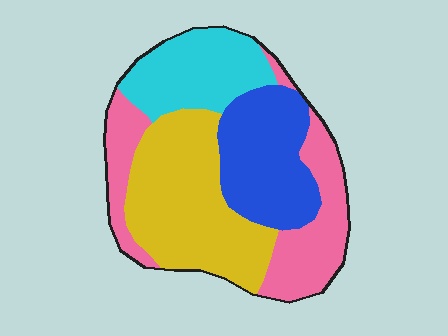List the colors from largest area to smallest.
From largest to smallest: yellow, pink, blue, cyan.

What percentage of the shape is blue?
Blue covers 23% of the shape.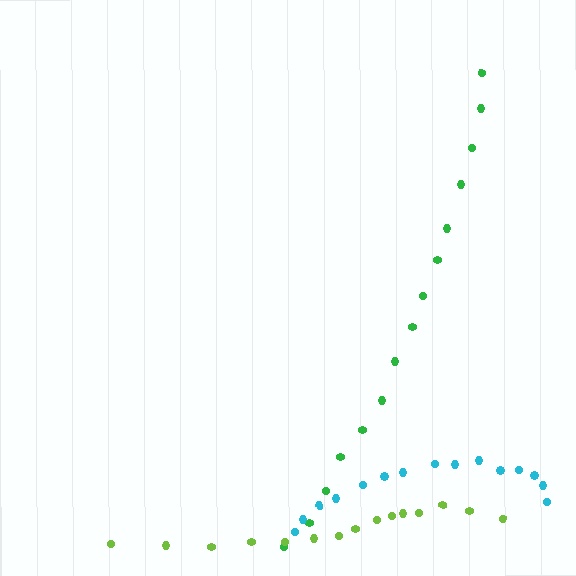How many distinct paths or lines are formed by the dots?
There are 3 distinct paths.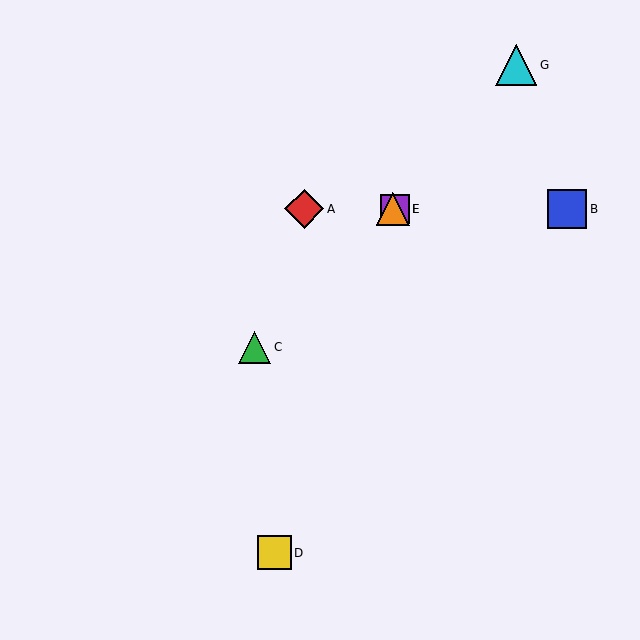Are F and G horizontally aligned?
No, F is at y≈209 and G is at y≈65.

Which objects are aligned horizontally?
Objects A, B, E, F are aligned horizontally.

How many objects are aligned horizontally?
4 objects (A, B, E, F) are aligned horizontally.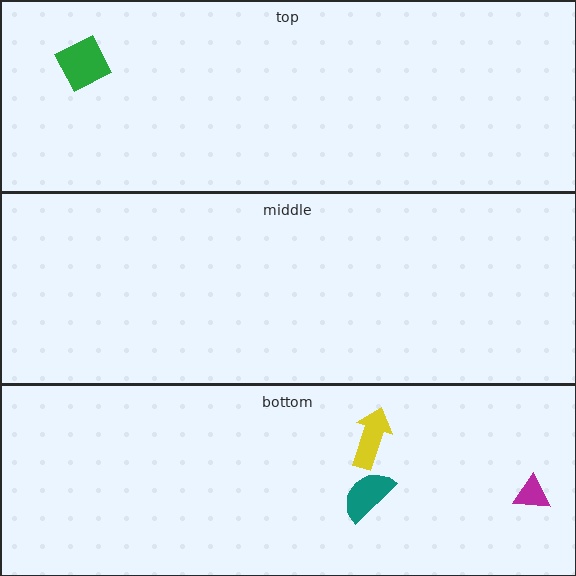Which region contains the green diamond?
The top region.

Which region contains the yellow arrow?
The bottom region.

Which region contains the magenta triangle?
The bottom region.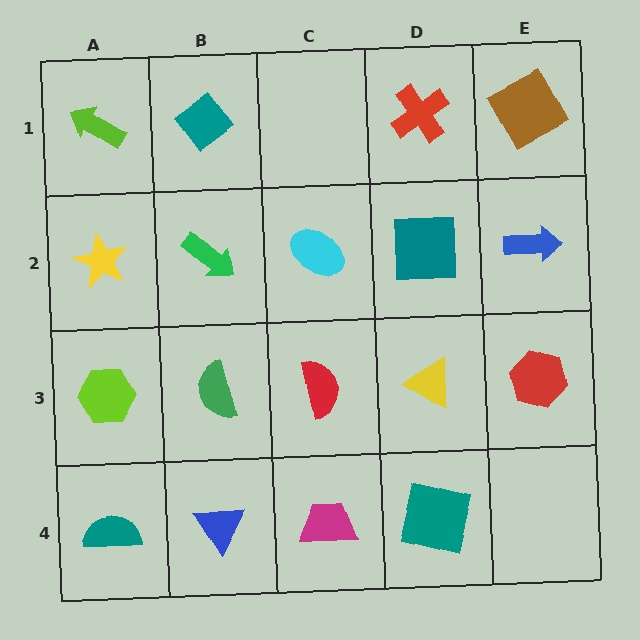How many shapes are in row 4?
4 shapes.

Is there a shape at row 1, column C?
No, that cell is empty.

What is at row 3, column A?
A lime hexagon.